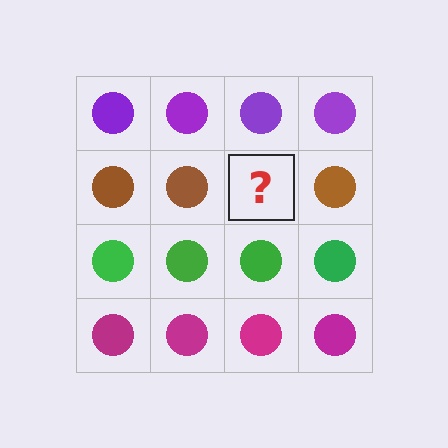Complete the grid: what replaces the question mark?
The question mark should be replaced with a brown circle.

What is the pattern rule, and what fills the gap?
The rule is that each row has a consistent color. The gap should be filled with a brown circle.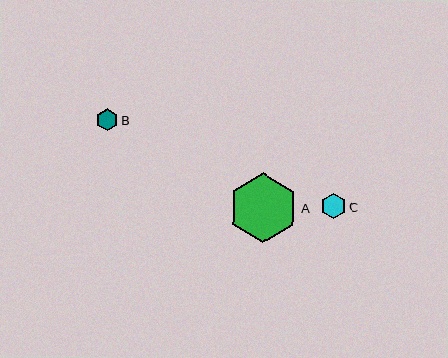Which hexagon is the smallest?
Hexagon B is the smallest with a size of approximately 22 pixels.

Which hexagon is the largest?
Hexagon A is the largest with a size of approximately 69 pixels.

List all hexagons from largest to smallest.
From largest to smallest: A, C, B.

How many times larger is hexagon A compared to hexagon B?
Hexagon A is approximately 3.1 times the size of hexagon B.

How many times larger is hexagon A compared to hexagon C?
Hexagon A is approximately 2.7 times the size of hexagon C.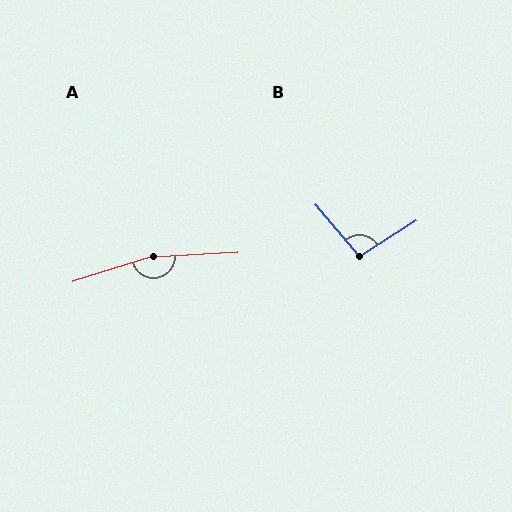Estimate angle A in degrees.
Approximately 166 degrees.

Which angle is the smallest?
B, at approximately 98 degrees.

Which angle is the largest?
A, at approximately 166 degrees.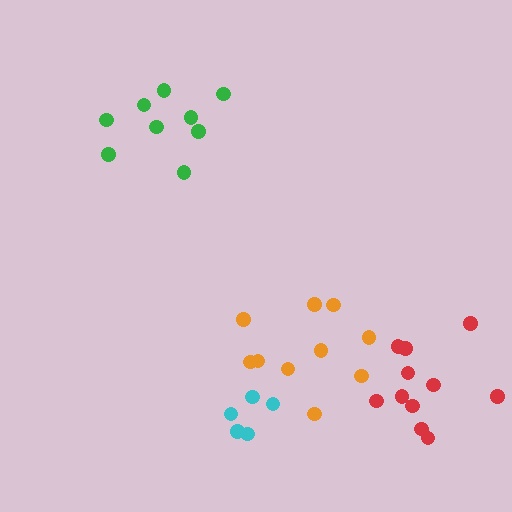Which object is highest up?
The green cluster is topmost.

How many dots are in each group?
Group 1: 11 dots, Group 2: 10 dots, Group 3: 5 dots, Group 4: 9 dots (35 total).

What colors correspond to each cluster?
The clusters are colored: red, orange, cyan, green.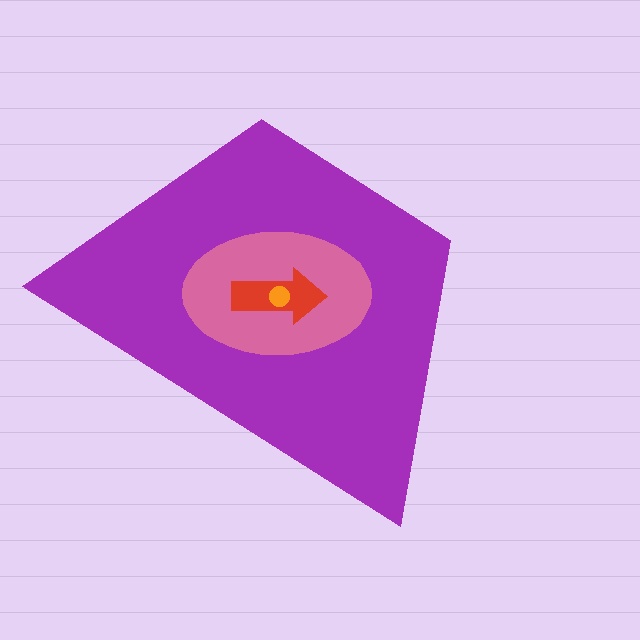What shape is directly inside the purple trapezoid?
The pink ellipse.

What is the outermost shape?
The purple trapezoid.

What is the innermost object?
The orange circle.